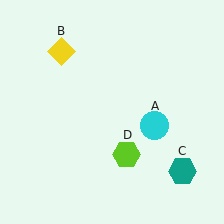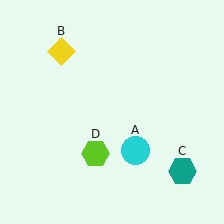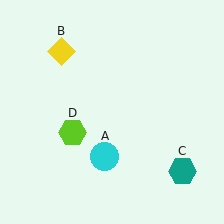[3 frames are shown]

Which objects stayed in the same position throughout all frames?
Yellow diamond (object B) and teal hexagon (object C) remained stationary.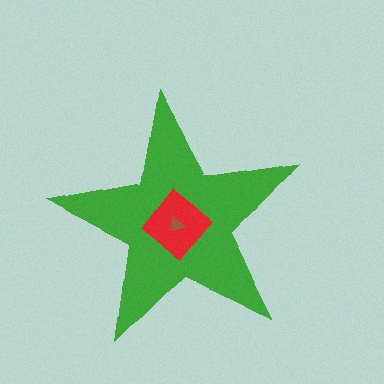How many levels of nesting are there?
3.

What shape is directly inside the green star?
The red diamond.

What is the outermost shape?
The green star.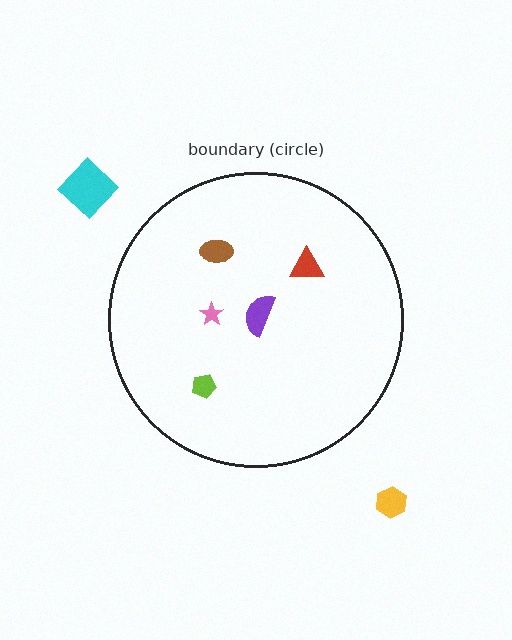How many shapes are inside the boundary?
5 inside, 2 outside.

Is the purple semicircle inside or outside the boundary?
Inside.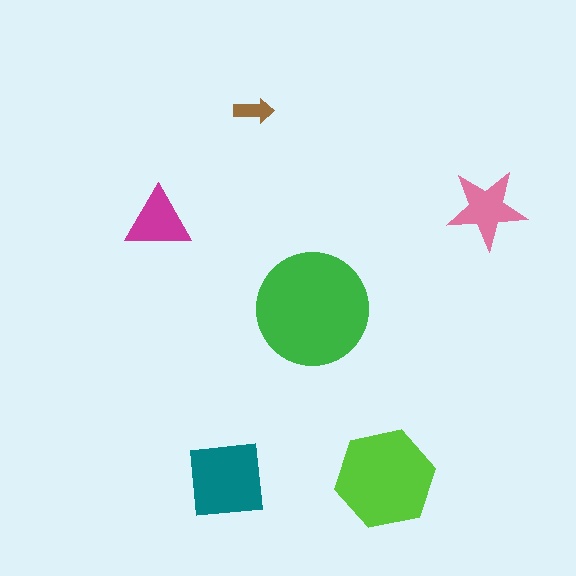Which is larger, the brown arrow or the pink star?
The pink star.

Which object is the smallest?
The brown arrow.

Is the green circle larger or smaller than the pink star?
Larger.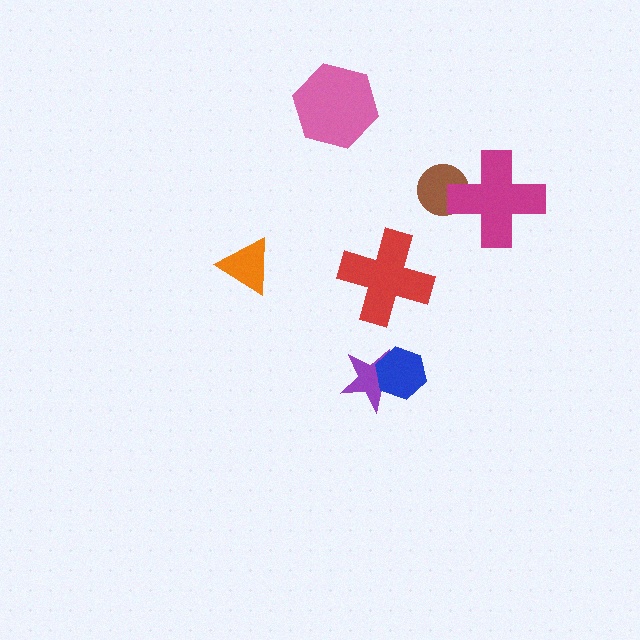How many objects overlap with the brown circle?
1 object overlaps with the brown circle.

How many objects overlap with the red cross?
0 objects overlap with the red cross.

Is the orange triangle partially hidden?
No, no other shape covers it.